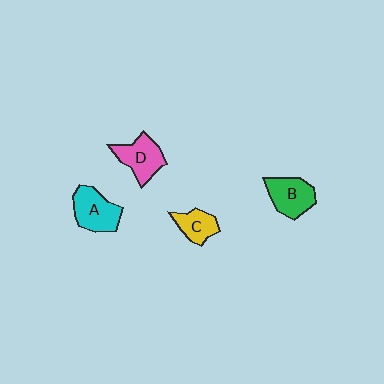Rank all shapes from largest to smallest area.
From largest to smallest: A (cyan), D (pink), B (green), C (yellow).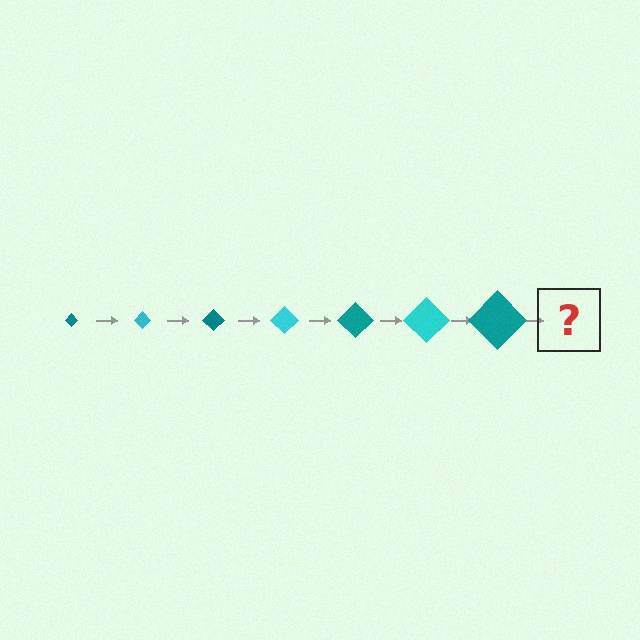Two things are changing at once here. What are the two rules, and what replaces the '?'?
The two rules are that the diamond grows larger each step and the color cycles through teal and cyan. The '?' should be a cyan diamond, larger than the previous one.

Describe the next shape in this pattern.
It should be a cyan diamond, larger than the previous one.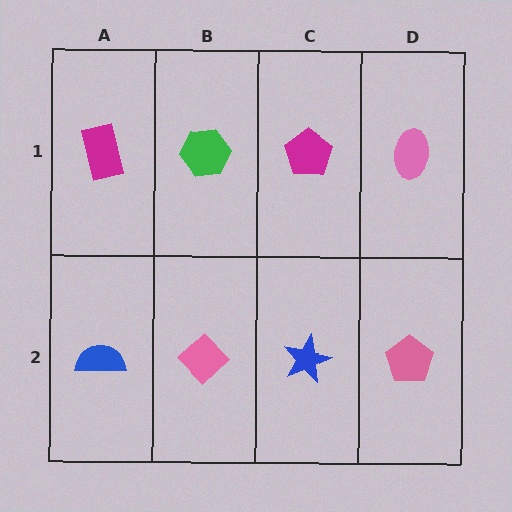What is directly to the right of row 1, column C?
A pink ellipse.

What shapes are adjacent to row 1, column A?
A blue semicircle (row 2, column A), a green hexagon (row 1, column B).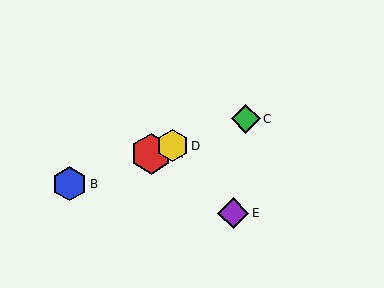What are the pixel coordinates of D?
Object D is at (172, 146).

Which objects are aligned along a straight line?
Objects A, B, C, D are aligned along a straight line.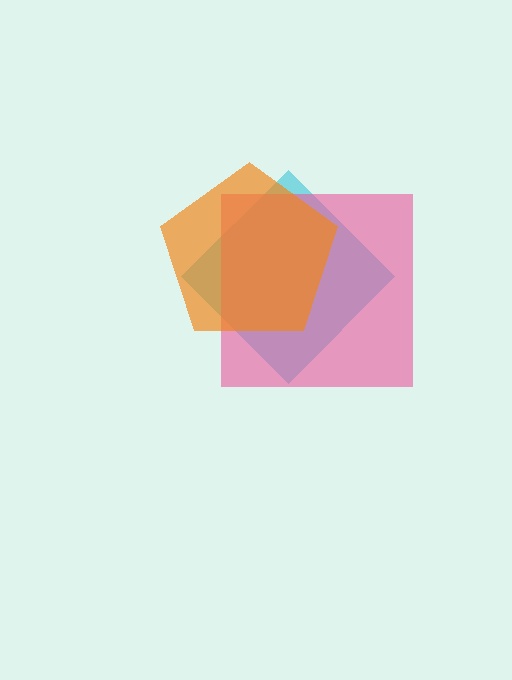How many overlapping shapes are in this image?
There are 3 overlapping shapes in the image.